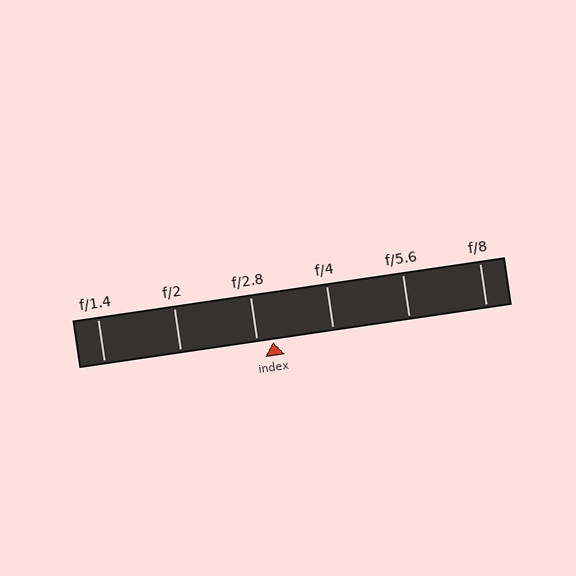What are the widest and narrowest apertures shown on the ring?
The widest aperture shown is f/1.4 and the narrowest is f/8.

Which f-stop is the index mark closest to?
The index mark is closest to f/2.8.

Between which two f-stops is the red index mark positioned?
The index mark is between f/2.8 and f/4.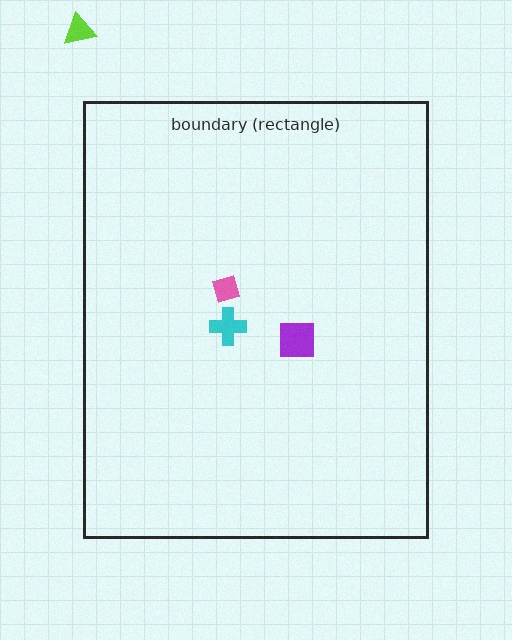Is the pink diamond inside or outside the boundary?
Inside.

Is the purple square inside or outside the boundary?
Inside.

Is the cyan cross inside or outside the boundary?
Inside.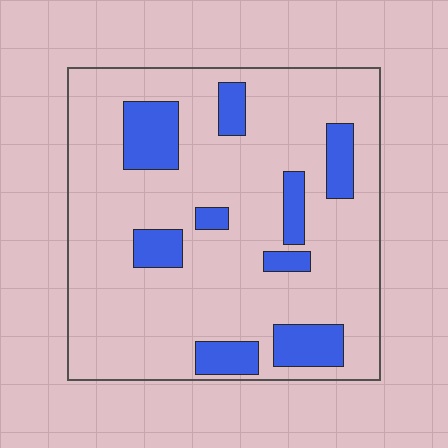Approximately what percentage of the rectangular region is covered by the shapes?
Approximately 20%.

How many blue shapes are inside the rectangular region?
9.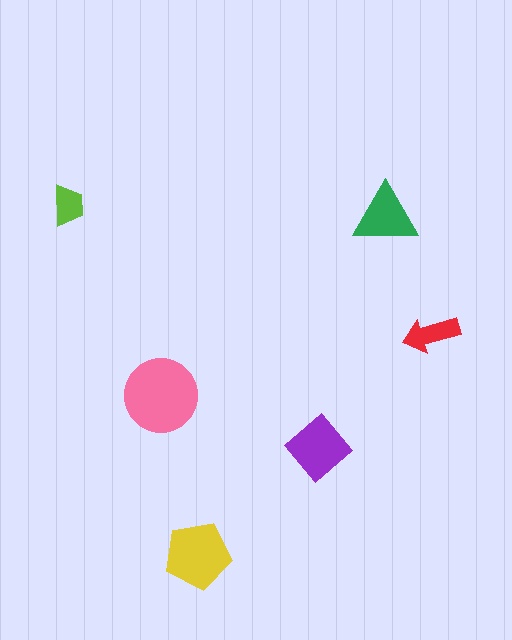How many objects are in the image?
There are 6 objects in the image.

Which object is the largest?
The pink circle.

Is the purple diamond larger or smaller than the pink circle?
Smaller.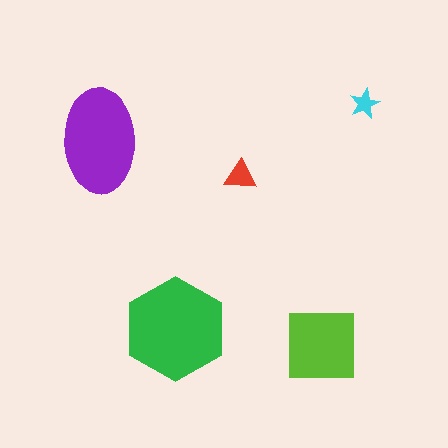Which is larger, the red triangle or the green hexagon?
The green hexagon.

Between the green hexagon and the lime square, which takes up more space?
The green hexagon.